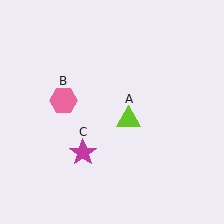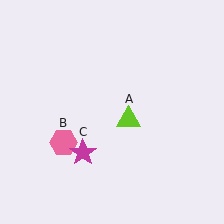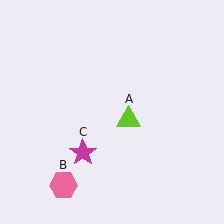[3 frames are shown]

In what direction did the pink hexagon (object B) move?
The pink hexagon (object B) moved down.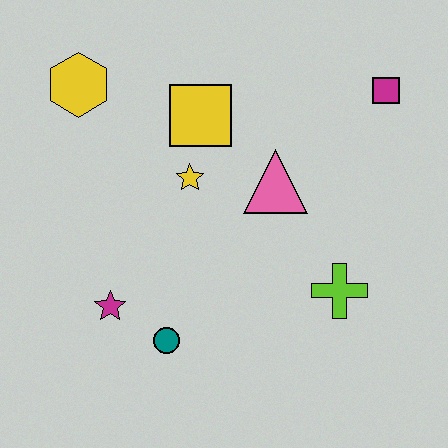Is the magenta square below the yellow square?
No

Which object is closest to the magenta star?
The teal circle is closest to the magenta star.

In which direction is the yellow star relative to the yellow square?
The yellow star is below the yellow square.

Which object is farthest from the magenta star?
The magenta square is farthest from the magenta star.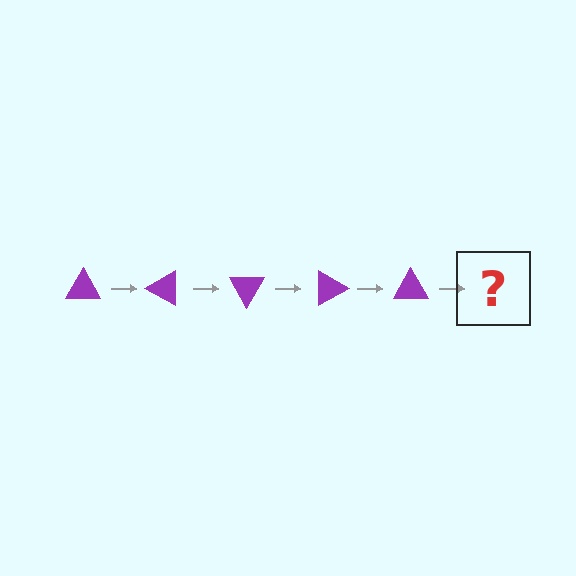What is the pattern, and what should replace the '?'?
The pattern is that the triangle rotates 30 degrees each step. The '?' should be a purple triangle rotated 150 degrees.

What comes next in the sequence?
The next element should be a purple triangle rotated 150 degrees.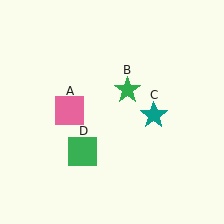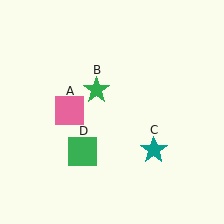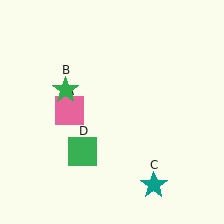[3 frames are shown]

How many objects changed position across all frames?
2 objects changed position: green star (object B), teal star (object C).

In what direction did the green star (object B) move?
The green star (object B) moved left.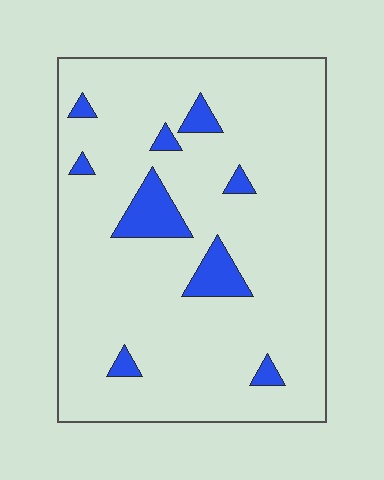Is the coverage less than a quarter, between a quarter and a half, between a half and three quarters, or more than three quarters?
Less than a quarter.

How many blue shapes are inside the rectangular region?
9.